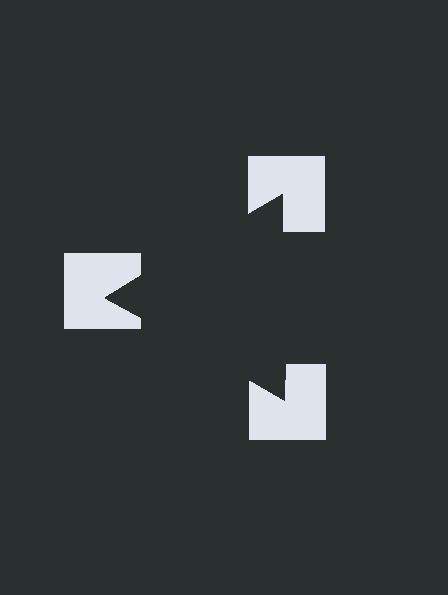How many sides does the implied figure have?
3 sides.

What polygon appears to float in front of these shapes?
An illusory triangle — its edges are inferred from the aligned wedge cuts in the notched squares, not physically drawn.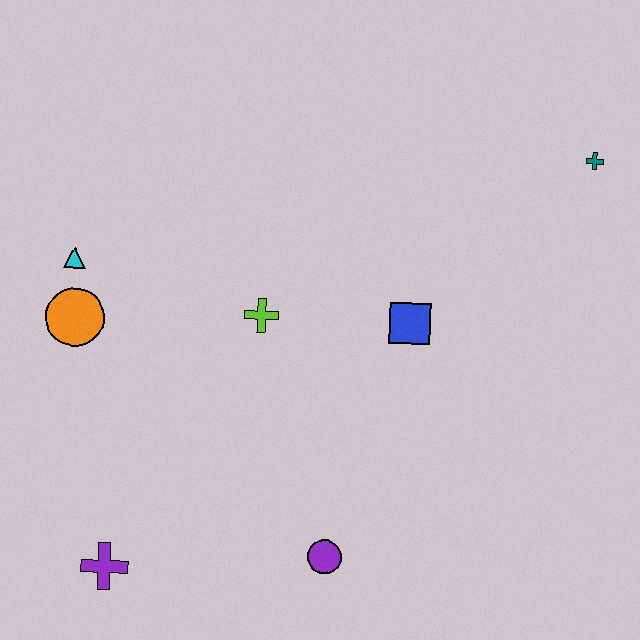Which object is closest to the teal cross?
The blue square is closest to the teal cross.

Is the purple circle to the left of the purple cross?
No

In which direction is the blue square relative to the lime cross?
The blue square is to the right of the lime cross.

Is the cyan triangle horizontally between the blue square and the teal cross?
No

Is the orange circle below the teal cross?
Yes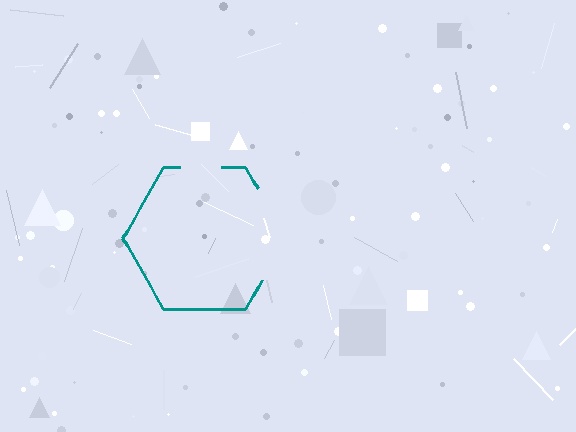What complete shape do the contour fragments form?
The contour fragments form a hexagon.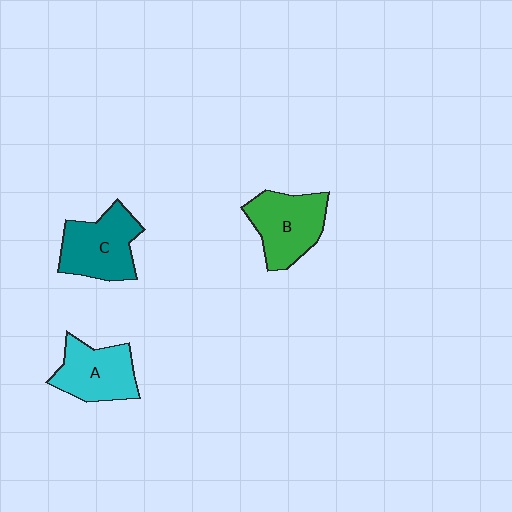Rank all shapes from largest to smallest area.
From largest to smallest: C (teal), B (green), A (cyan).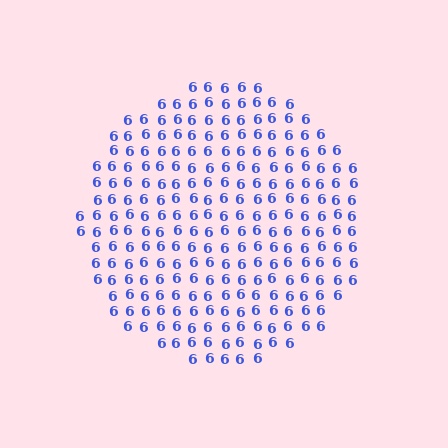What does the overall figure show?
The overall figure shows a circle.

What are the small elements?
The small elements are digit 6's.